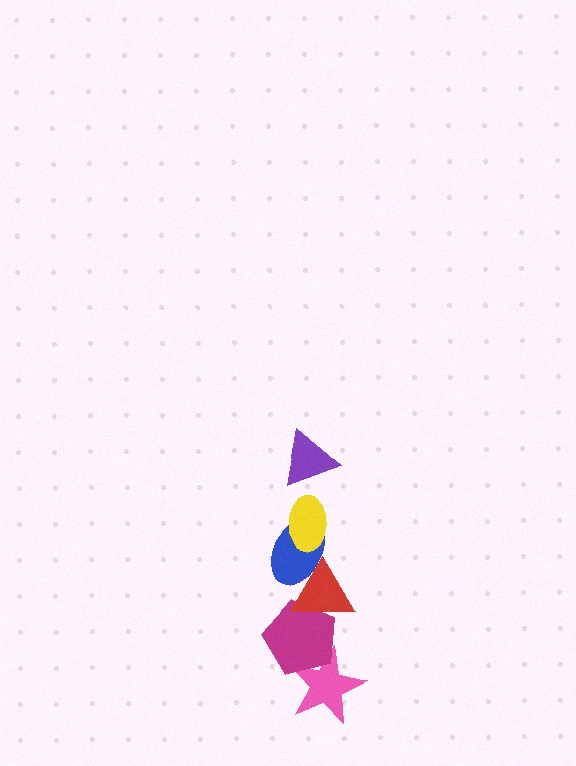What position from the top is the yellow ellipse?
The yellow ellipse is 2nd from the top.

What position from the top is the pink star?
The pink star is 6th from the top.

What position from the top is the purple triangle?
The purple triangle is 1st from the top.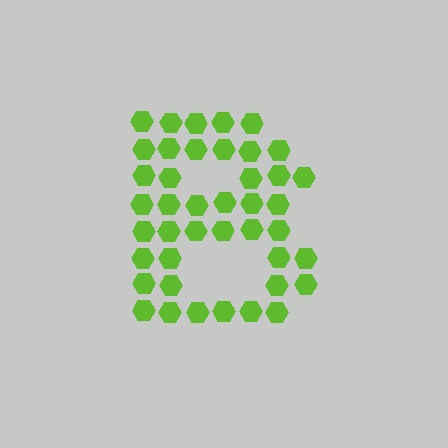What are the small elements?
The small elements are hexagons.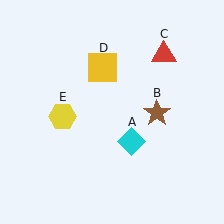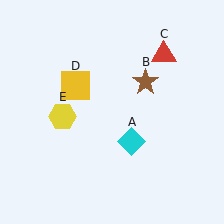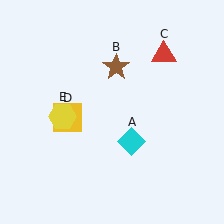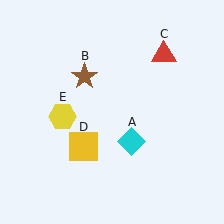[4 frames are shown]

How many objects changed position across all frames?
2 objects changed position: brown star (object B), yellow square (object D).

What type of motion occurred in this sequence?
The brown star (object B), yellow square (object D) rotated counterclockwise around the center of the scene.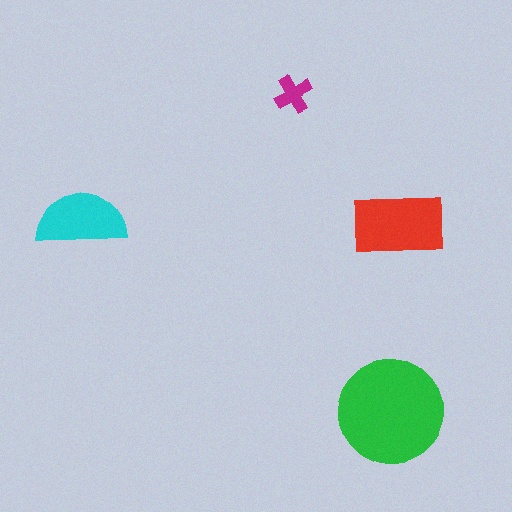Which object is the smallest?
The magenta cross.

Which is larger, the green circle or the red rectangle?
The green circle.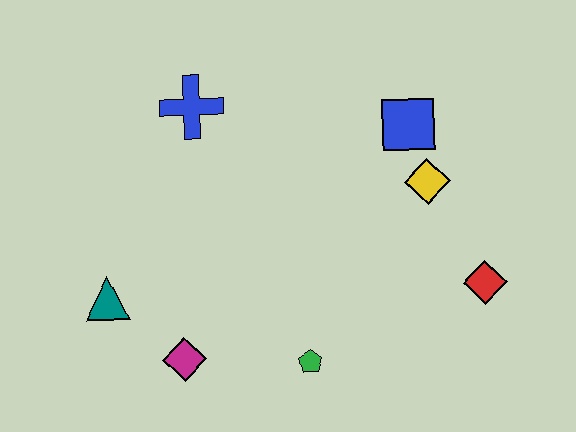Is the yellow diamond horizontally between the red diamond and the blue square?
Yes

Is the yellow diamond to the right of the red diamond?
No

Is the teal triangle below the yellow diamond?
Yes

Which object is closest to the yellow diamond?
The blue square is closest to the yellow diamond.